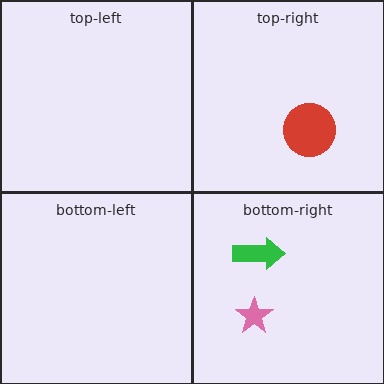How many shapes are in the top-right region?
1.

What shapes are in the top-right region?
The red circle.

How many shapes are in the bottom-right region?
2.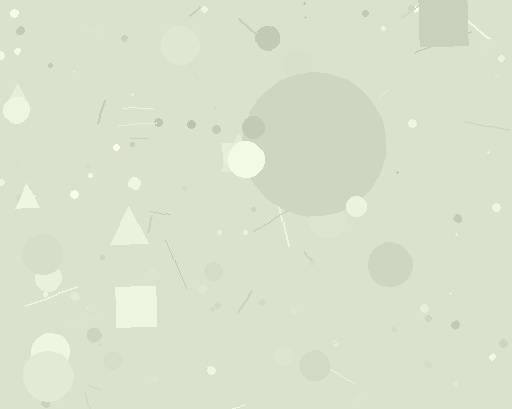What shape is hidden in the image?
A circle is hidden in the image.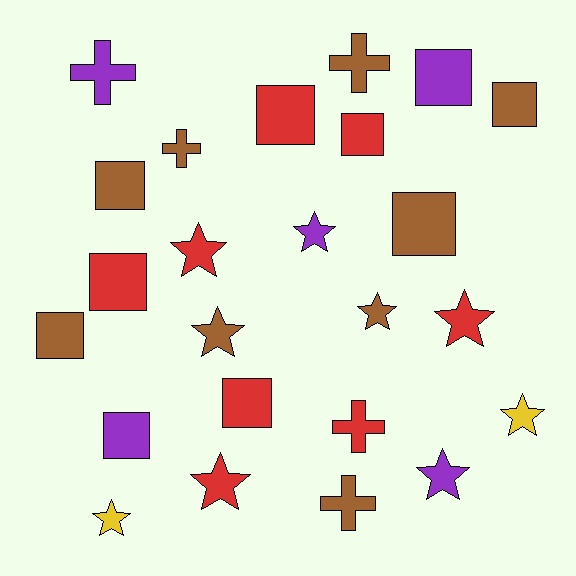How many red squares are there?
There are 4 red squares.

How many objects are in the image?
There are 24 objects.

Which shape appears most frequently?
Square, with 10 objects.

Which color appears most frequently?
Brown, with 9 objects.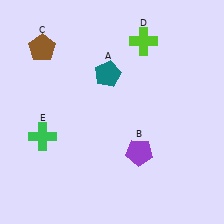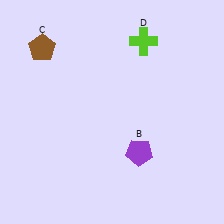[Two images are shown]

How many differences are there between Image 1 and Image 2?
There are 2 differences between the two images.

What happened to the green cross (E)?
The green cross (E) was removed in Image 2. It was in the bottom-left area of Image 1.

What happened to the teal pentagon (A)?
The teal pentagon (A) was removed in Image 2. It was in the top-left area of Image 1.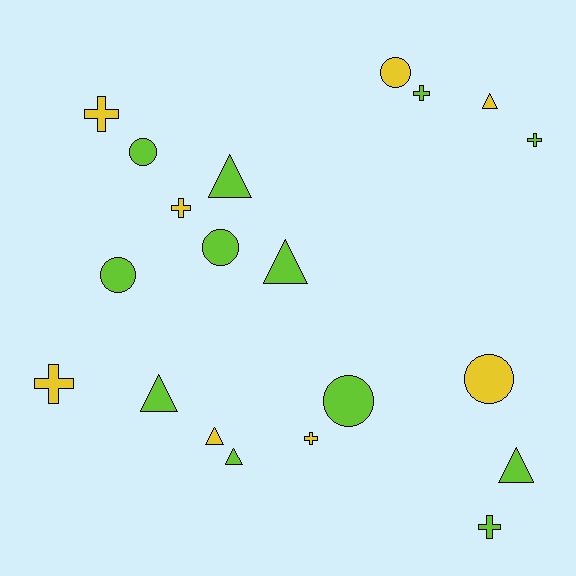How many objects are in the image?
There are 20 objects.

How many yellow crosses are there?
There are 4 yellow crosses.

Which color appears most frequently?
Lime, with 12 objects.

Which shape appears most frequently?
Triangle, with 7 objects.